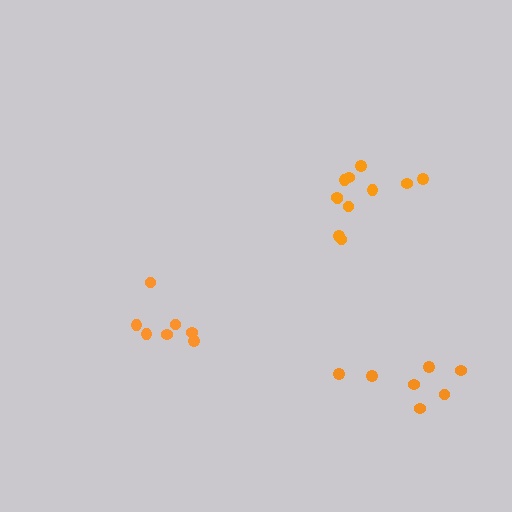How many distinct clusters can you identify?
There are 3 distinct clusters.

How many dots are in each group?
Group 1: 11 dots, Group 2: 7 dots, Group 3: 7 dots (25 total).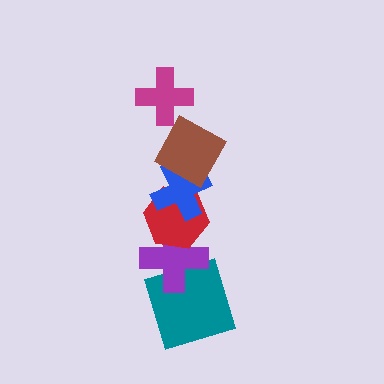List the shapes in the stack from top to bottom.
From top to bottom: the magenta cross, the brown square, the blue cross, the red hexagon, the purple cross, the teal square.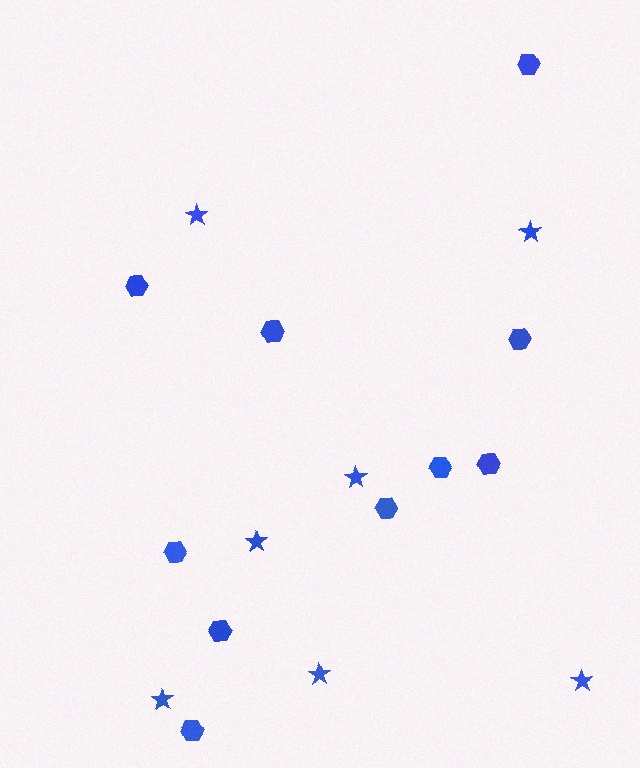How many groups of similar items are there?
There are 2 groups: one group of stars (7) and one group of hexagons (10).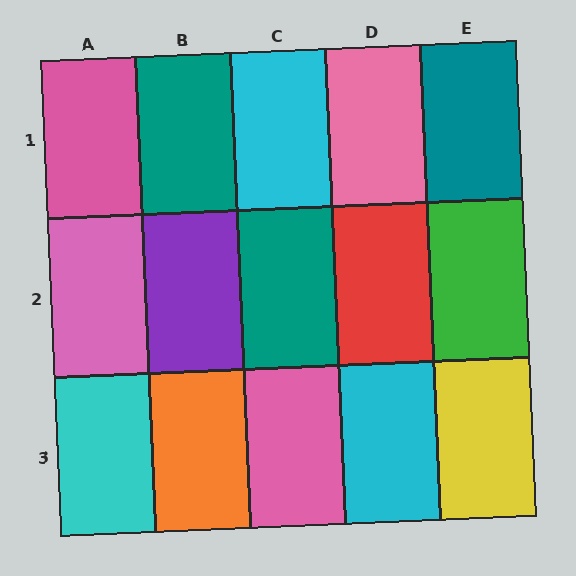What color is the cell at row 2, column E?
Green.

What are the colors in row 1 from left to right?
Pink, teal, cyan, pink, teal.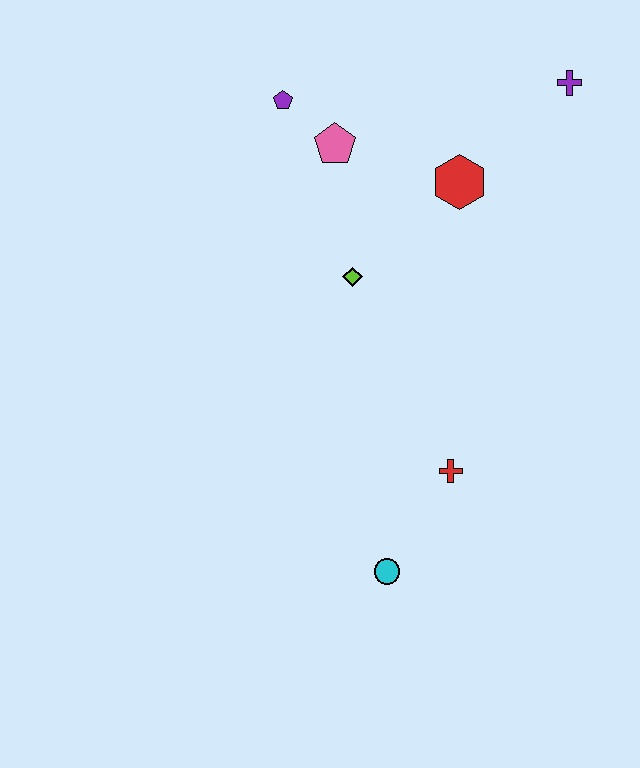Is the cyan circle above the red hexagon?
No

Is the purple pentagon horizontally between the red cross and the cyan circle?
No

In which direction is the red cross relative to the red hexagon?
The red cross is below the red hexagon.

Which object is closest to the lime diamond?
The pink pentagon is closest to the lime diamond.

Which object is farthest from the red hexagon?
The cyan circle is farthest from the red hexagon.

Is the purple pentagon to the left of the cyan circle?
Yes